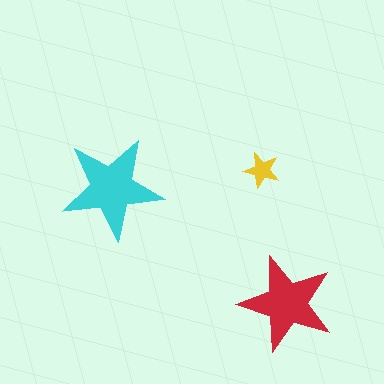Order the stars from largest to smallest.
the cyan one, the red one, the yellow one.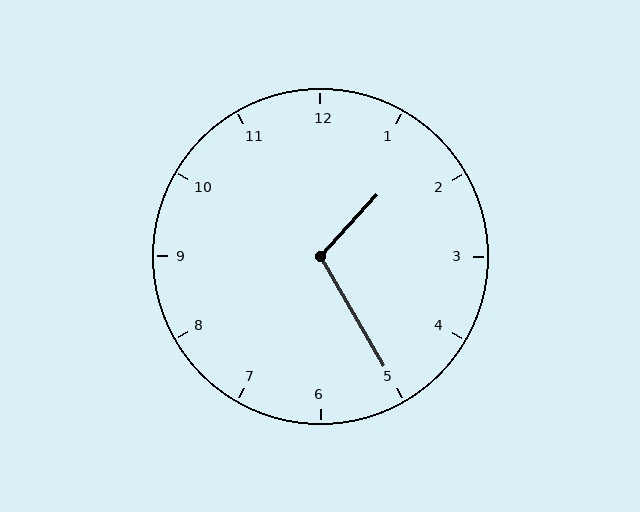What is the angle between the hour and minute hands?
Approximately 108 degrees.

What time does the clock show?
1:25.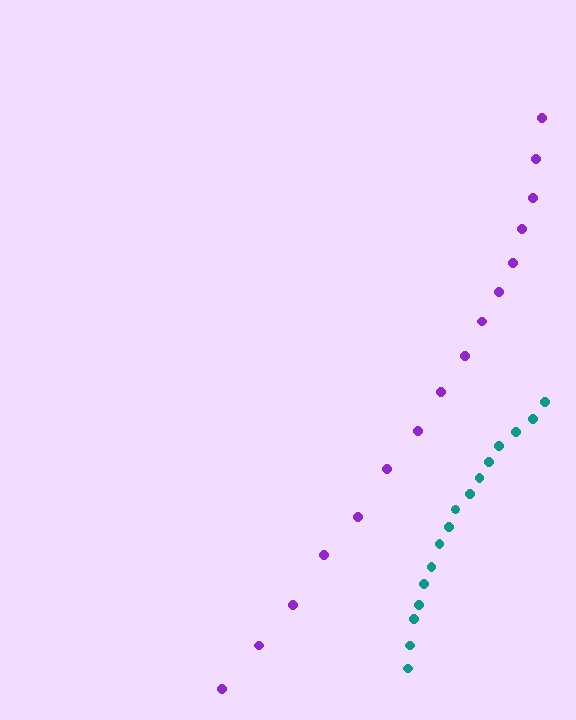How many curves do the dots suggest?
There are 2 distinct paths.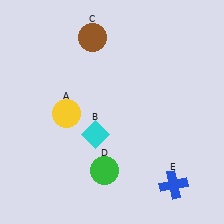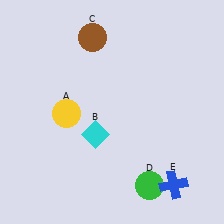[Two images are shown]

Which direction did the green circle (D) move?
The green circle (D) moved right.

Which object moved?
The green circle (D) moved right.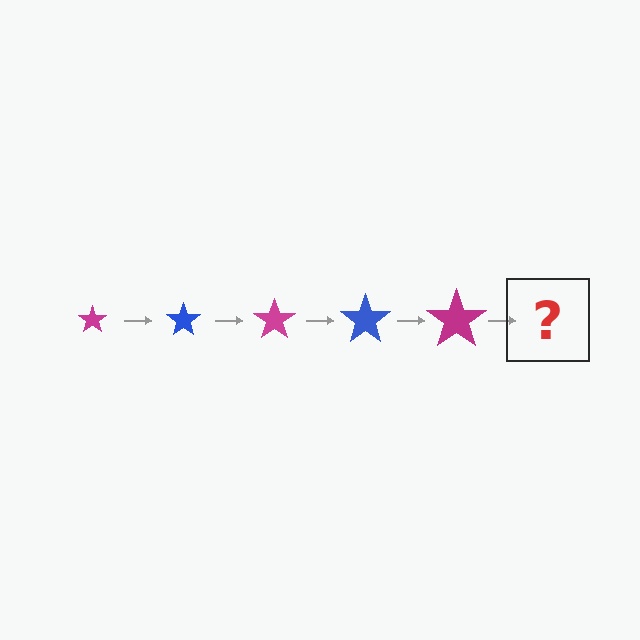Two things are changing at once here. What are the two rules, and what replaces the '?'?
The two rules are that the star grows larger each step and the color cycles through magenta and blue. The '?' should be a blue star, larger than the previous one.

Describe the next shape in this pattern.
It should be a blue star, larger than the previous one.